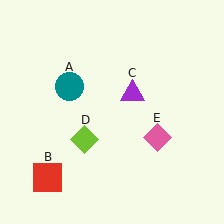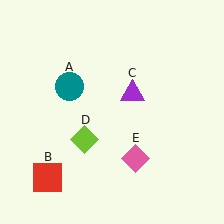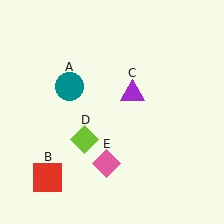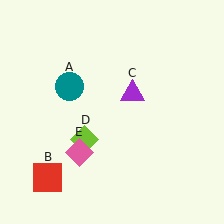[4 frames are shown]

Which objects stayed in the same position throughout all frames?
Teal circle (object A) and red square (object B) and purple triangle (object C) and lime diamond (object D) remained stationary.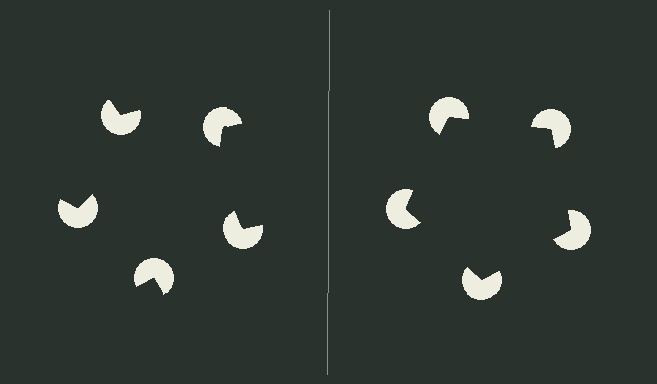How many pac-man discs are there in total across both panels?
10 — 5 on each side.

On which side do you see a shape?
An illusory pentagon appears on the right side. On the left side the wedge cuts are rotated, so no coherent shape forms.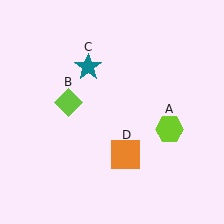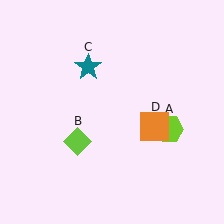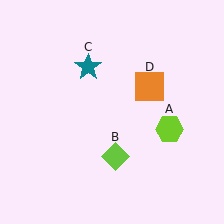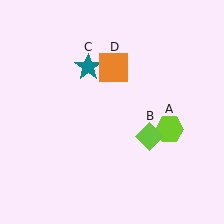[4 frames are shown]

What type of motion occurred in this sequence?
The lime diamond (object B), orange square (object D) rotated counterclockwise around the center of the scene.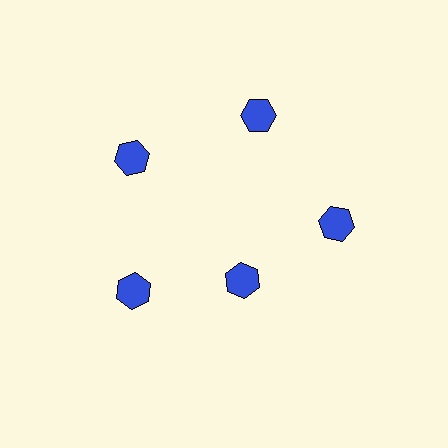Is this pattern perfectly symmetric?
No. The 5 blue hexagons are arranged in a ring, but one element near the 5 o'clock position is pulled inward toward the center, breaking the 5-fold rotational symmetry.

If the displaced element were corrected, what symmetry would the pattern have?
It would have 5-fold rotational symmetry — the pattern would map onto itself every 72 degrees.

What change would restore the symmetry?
The symmetry would be restored by moving it outward, back onto the ring so that all 5 hexagons sit at equal angles and equal distance from the center.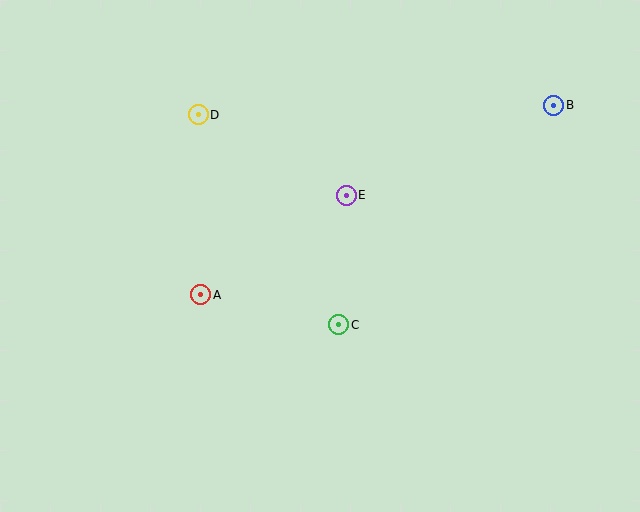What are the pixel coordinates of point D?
Point D is at (198, 115).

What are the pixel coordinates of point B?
Point B is at (554, 105).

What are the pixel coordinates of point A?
Point A is at (201, 295).